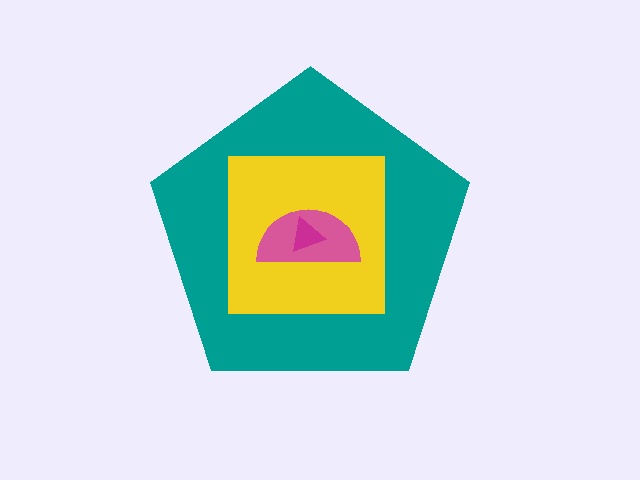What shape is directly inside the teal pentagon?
The yellow square.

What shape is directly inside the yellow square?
The pink semicircle.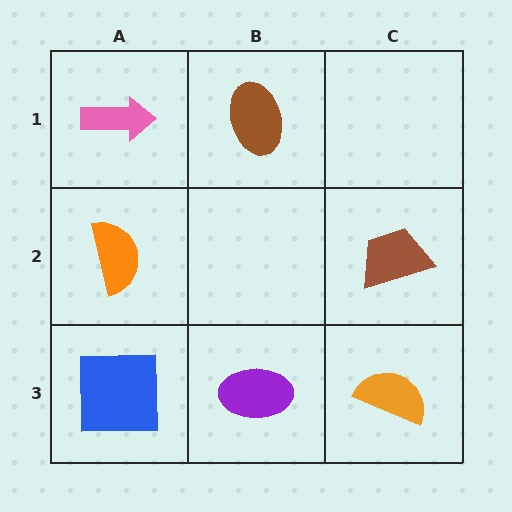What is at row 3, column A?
A blue square.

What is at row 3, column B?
A purple ellipse.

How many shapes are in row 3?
3 shapes.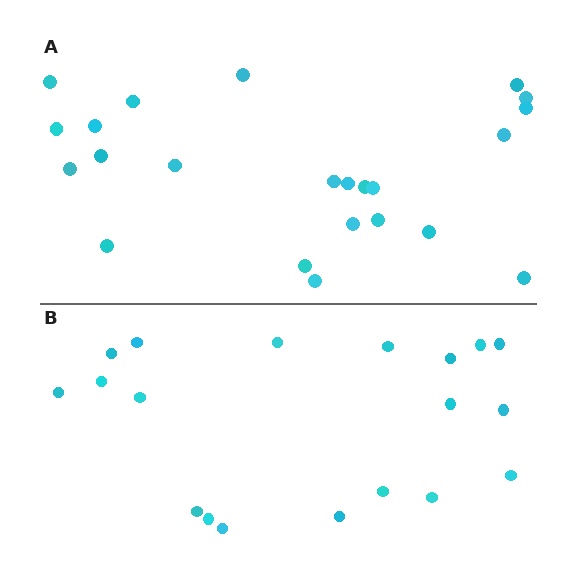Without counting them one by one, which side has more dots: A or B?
Region A (the top region) has more dots.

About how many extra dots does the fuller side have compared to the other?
Region A has about 4 more dots than region B.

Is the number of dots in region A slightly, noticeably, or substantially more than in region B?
Region A has only slightly more — the two regions are fairly close. The ratio is roughly 1.2 to 1.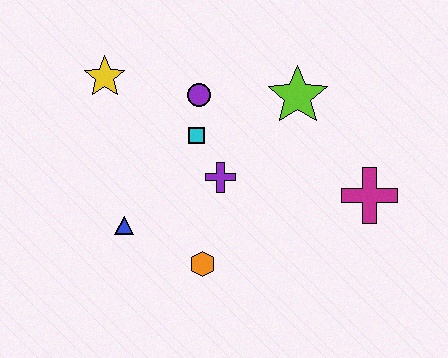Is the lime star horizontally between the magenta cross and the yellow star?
Yes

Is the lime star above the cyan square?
Yes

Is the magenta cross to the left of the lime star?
No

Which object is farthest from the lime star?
The blue triangle is farthest from the lime star.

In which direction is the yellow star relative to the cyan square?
The yellow star is to the left of the cyan square.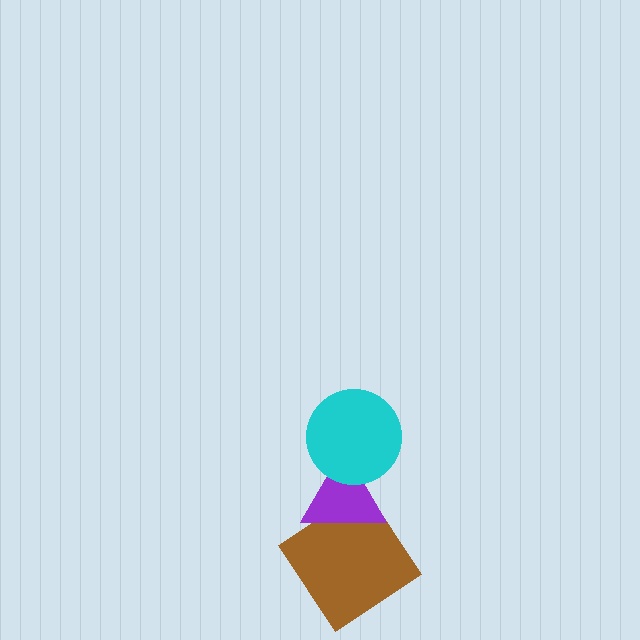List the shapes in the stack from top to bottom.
From top to bottom: the cyan circle, the purple triangle, the brown diamond.